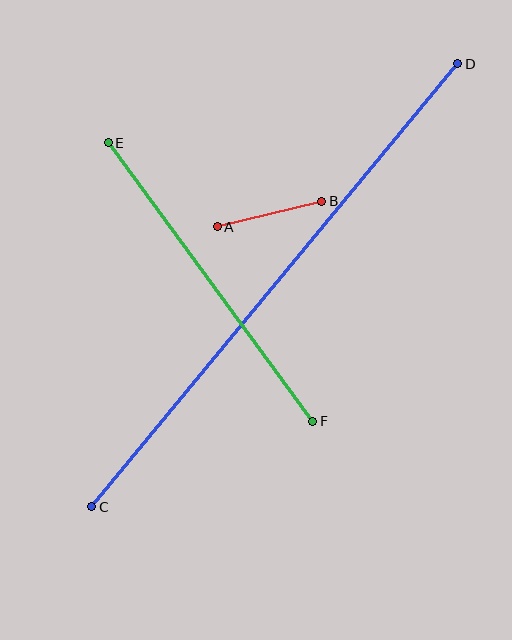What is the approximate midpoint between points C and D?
The midpoint is at approximately (275, 285) pixels.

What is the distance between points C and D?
The distance is approximately 575 pixels.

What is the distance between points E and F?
The distance is approximately 345 pixels.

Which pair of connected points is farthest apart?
Points C and D are farthest apart.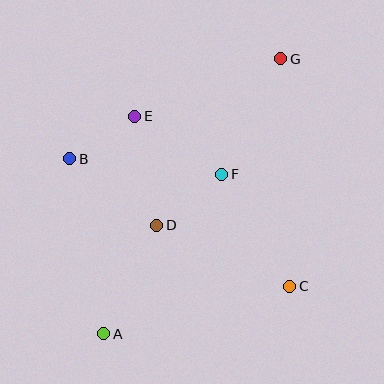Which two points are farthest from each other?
Points A and G are farthest from each other.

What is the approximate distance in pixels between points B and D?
The distance between B and D is approximately 110 pixels.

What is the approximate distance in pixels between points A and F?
The distance between A and F is approximately 198 pixels.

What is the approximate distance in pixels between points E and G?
The distance between E and G is approximately 156 pixels.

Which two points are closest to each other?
Points B and E are closest to each other.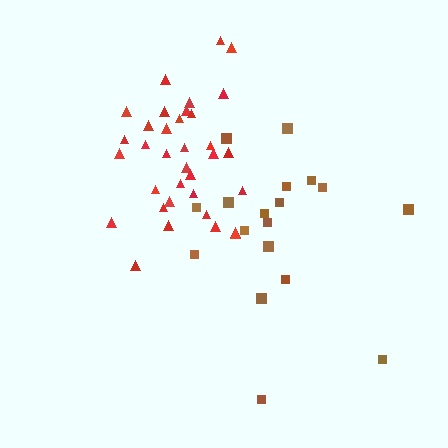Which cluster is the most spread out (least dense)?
Brown.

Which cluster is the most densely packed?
Red.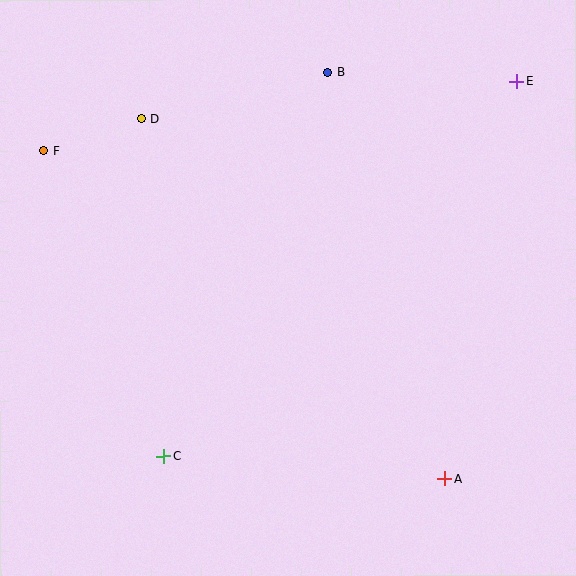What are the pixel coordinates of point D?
Point D is at (142, 118).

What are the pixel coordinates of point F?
Point F is at (44, 151).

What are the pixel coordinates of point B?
Point B is at (328, 72).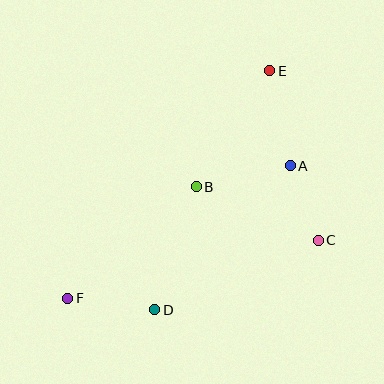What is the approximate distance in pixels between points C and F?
The distance between C and F is approximately 257 pixels.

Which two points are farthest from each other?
Points E and F are farthest from each other.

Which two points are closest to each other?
Points A and C are closest to each other.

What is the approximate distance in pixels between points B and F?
The distance between B and F is approximately 170 pixels.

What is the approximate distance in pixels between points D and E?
The distance between D and E is approximately 265 pixels.